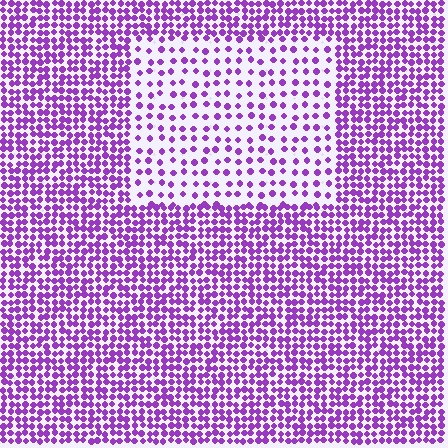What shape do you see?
I see a rectangle.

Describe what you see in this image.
The image contains small purple elements arranged at two different densities. A rectangle-shaped region is visible where the elements are less densely packed than the surrounding area.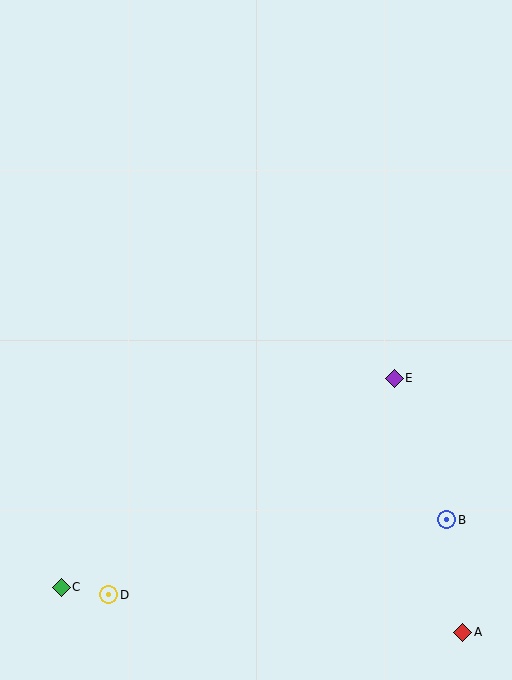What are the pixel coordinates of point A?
Point A is at (463, 632).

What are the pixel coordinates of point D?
Point D is at (109, 595).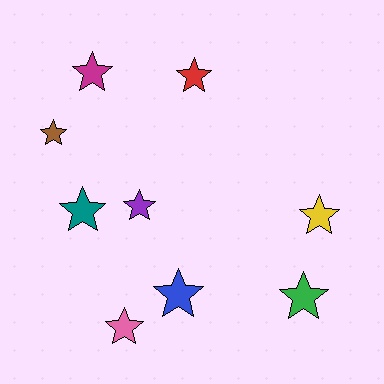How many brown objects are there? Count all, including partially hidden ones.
There is 1 brown object.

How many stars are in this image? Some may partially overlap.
There are 9 stars.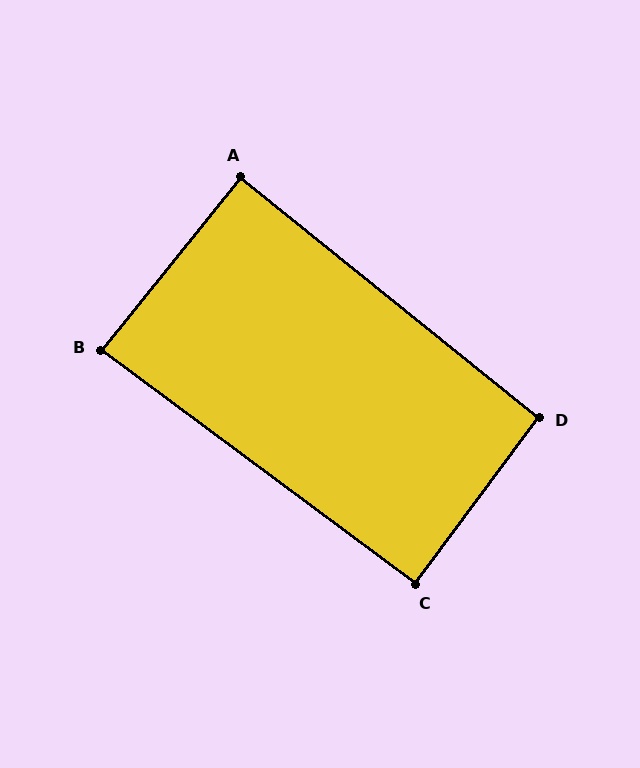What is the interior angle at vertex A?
Approximately 90 degrees (approximately right).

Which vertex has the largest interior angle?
D, at approximately 92 degrees.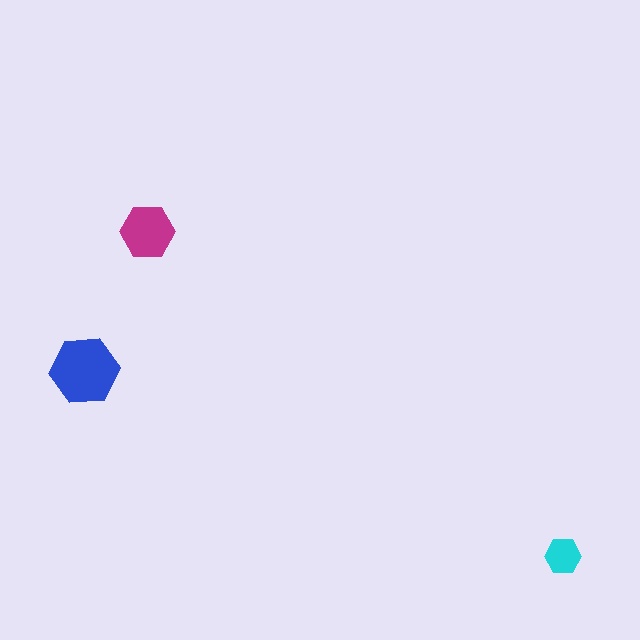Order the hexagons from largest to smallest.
the blue one, the magenta one, the cyan one.